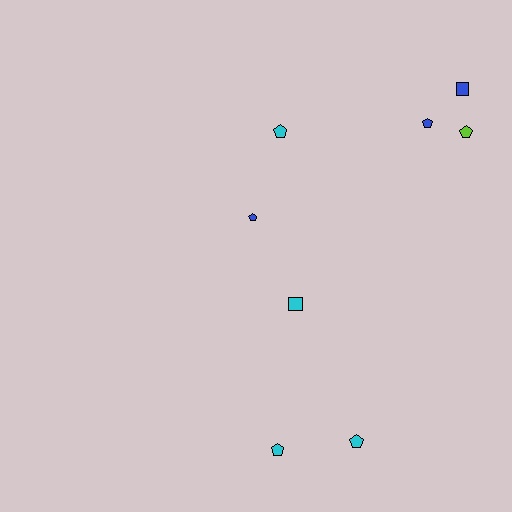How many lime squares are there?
There are no lime squares.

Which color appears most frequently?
Cyan, with 4 objects.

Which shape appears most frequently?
Pentagon, with 6 objects.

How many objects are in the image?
There are 8 objects.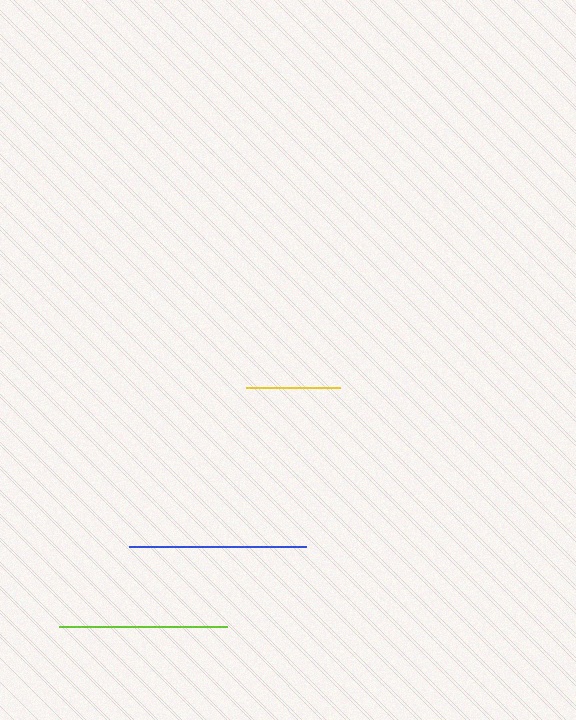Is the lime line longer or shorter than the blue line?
The blue line is longer than the lime line.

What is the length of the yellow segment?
The yellow segment is approximately 93 pixels long.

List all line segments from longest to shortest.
From longest to shortest: blue, lime, yellow.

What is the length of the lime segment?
The lime segment is approximately 168 pixels long.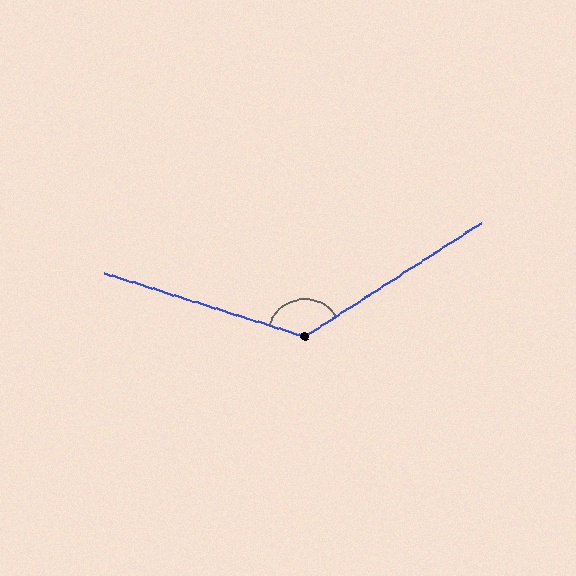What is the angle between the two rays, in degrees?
Approximately 130 degrees.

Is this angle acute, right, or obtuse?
It is obtuse.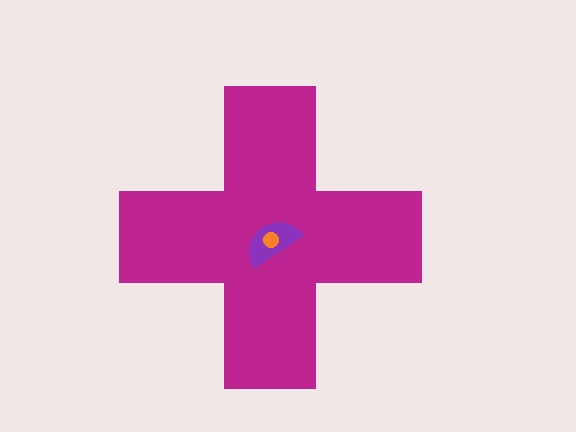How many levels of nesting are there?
3.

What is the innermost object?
The orange circle.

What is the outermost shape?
The magenta cross.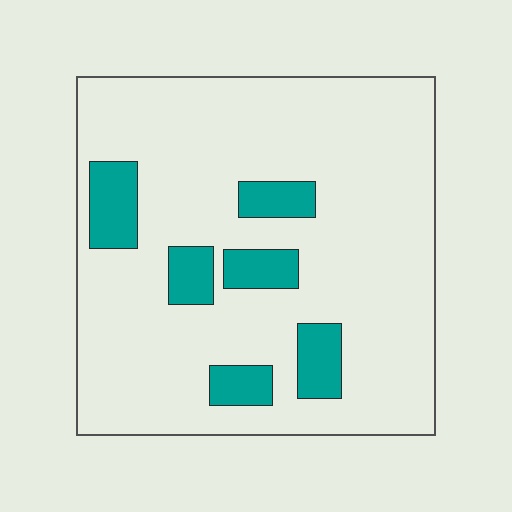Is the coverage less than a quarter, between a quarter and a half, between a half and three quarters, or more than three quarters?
Less than a quarter.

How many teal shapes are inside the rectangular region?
6.